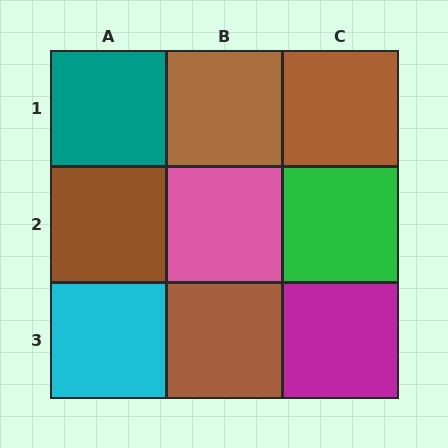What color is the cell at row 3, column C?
Magenta.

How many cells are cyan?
1 cell is cyan.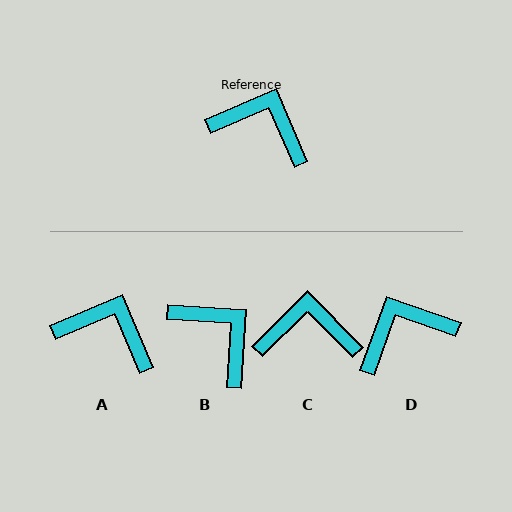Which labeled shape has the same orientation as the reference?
A.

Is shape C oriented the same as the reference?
No, it is off by about 21 degrees.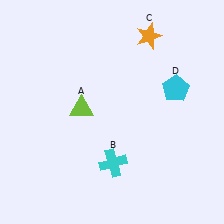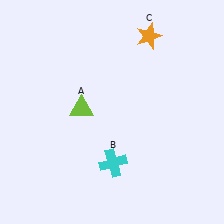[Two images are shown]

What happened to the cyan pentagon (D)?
The cyan pentagon (D) was removed in Image 2. It was in the top-right area of Image 1.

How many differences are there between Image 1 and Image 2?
There is 1 difference between the two images.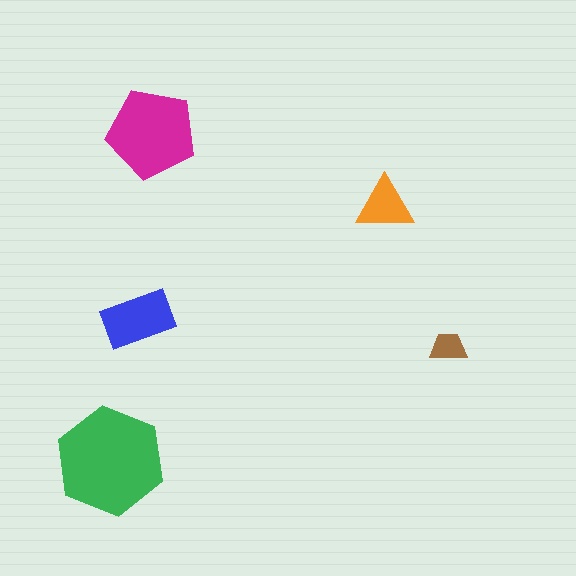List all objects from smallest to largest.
The brown trapezoid, the orange triangle, the blue rectangle, the magenta pentagon, the green hexagon.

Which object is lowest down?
The green hexagon is bottommost.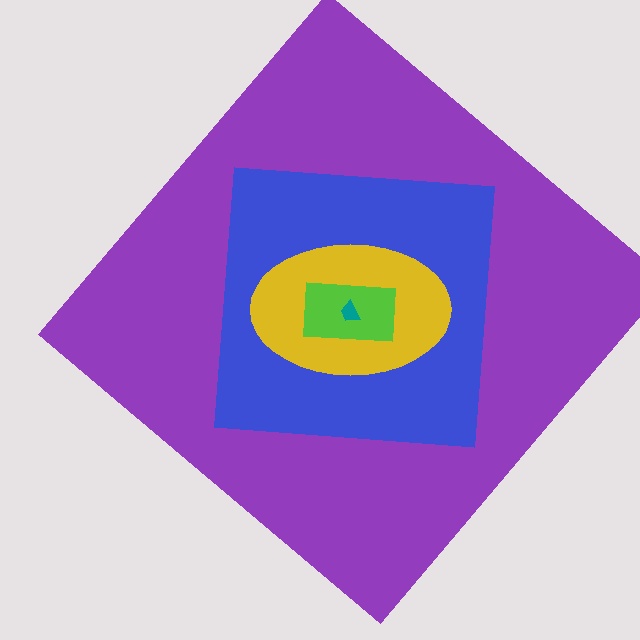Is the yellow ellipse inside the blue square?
Yes.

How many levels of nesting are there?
5.